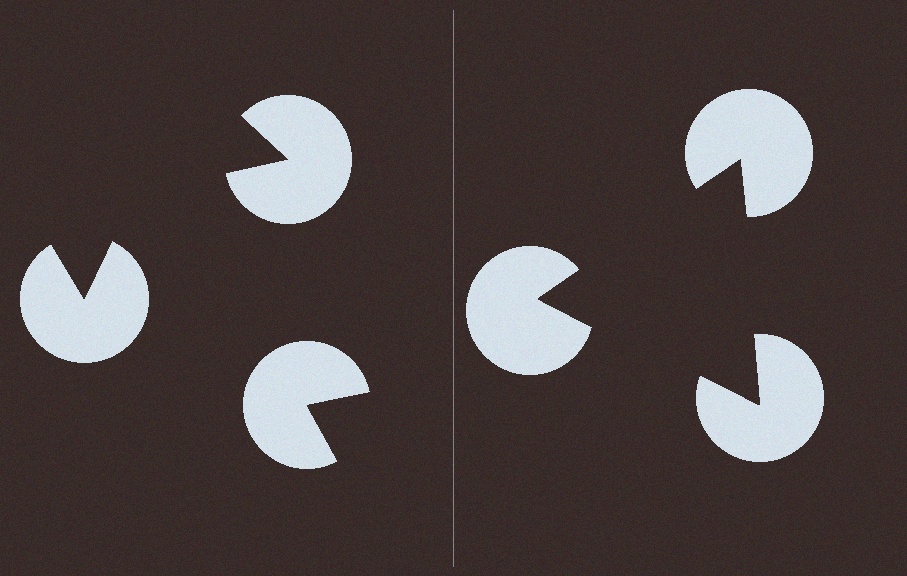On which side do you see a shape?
An illusory triangle appears on the right side. On the left side the wedge cuts are rotated, so no coherent shape forms.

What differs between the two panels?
The pac-man discs are positioned identically on both sides; only the wedge orientations differ. On the right they align to a triangle; on the left they are misaligned.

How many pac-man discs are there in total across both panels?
6 — 3 on each side.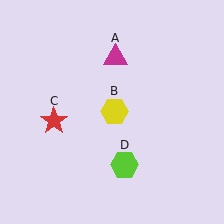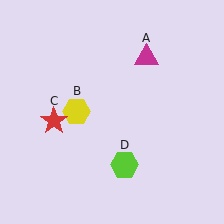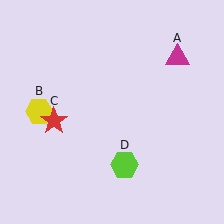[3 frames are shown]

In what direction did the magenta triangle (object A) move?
The magenta triangle (object A) moved right.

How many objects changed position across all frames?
2 objects changed position: magenta triangle (object A), yellow hexagon (object B).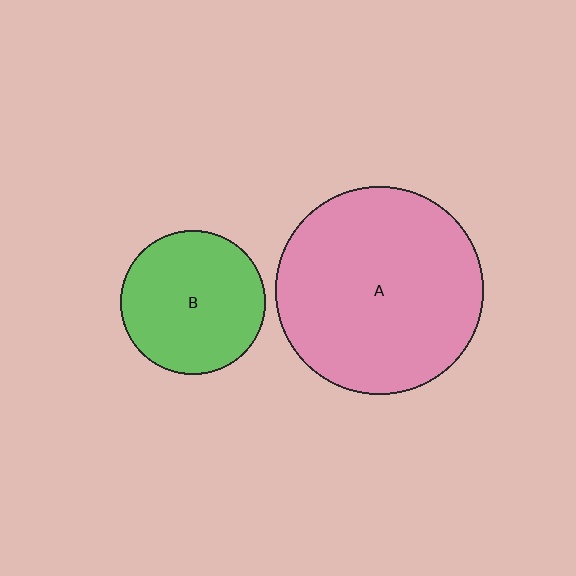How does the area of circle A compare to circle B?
Approximately 2.1 times.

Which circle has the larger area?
Circle A (pink).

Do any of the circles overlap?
No, none of the circles overlap.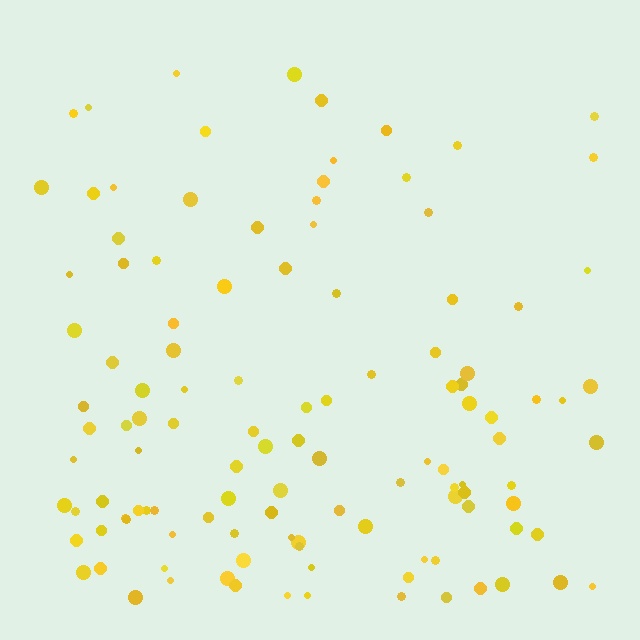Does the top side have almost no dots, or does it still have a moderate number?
Still a moderate number, just noticeably fewer than the bottom.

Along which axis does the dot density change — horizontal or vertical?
Vertical.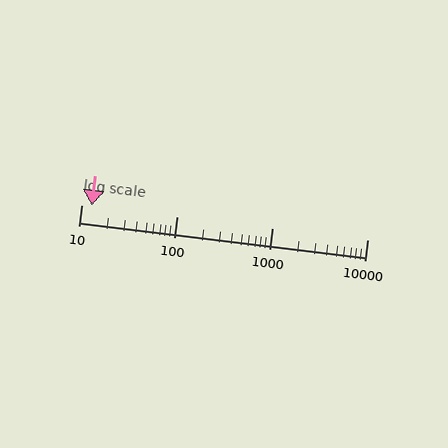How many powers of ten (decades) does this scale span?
The scale spans 3 decades, from 10 to 10000.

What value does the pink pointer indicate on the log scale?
The pointer indicates approximately 13.